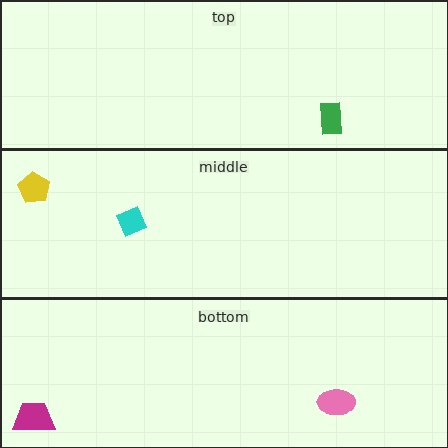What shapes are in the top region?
The green rectangle.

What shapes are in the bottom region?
The pink ellipse, the magenta trapezoid.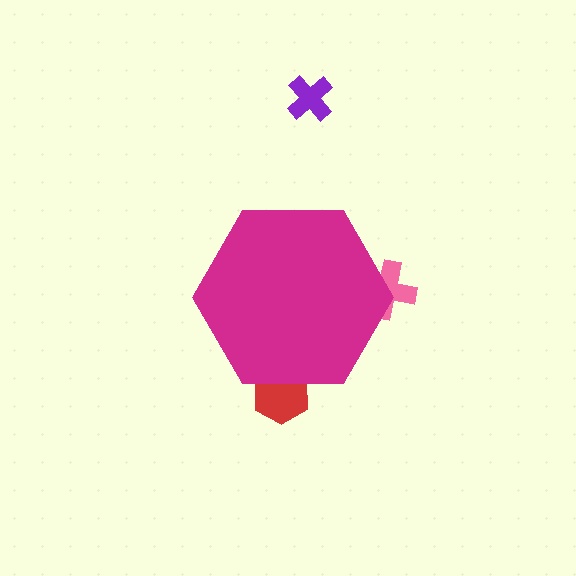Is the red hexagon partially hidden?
Yes, the red hexagon is partially hidden behind the magenta hexagon.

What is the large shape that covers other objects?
A magenta hexagon.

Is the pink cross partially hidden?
Yes, the pink cross is partially hidden behind the magenta hexagon.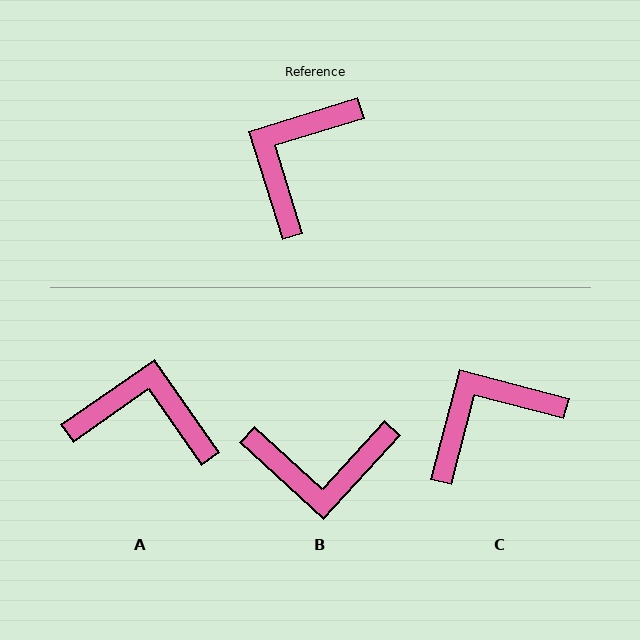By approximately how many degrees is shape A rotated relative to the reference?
Approximately 72 degrees clockwise.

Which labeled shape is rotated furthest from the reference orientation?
B, about 121 degrees away.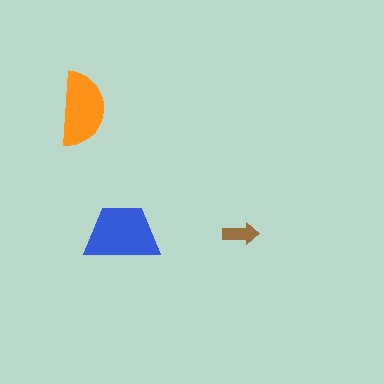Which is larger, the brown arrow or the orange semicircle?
The orange semicircle.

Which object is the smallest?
The brown arrow.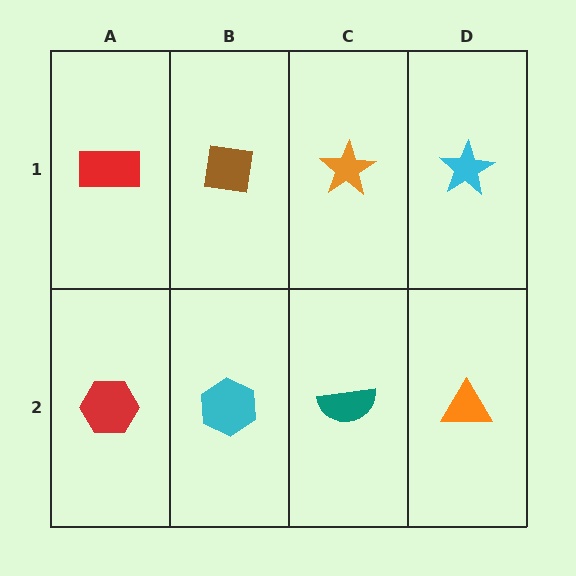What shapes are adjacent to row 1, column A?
A red hexagon (row 2, column A), a brown square (row 1, column B).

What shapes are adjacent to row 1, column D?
An orange triangle (row 2, column D), an orange star (row 1, column C).